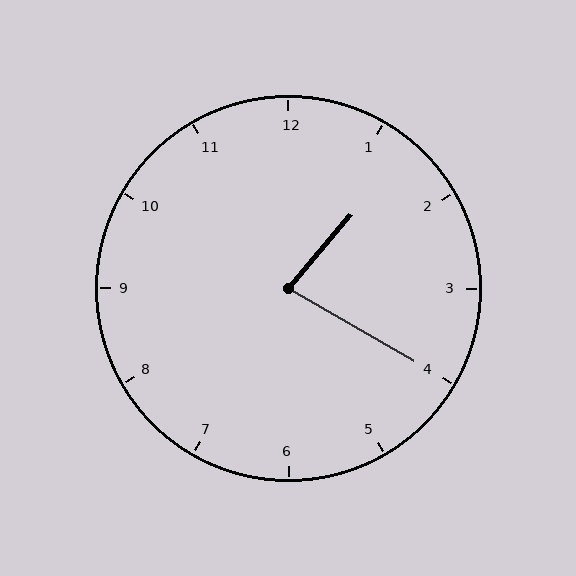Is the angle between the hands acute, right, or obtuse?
It is acute.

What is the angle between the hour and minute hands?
Approximately 80 degrees.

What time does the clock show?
1:20.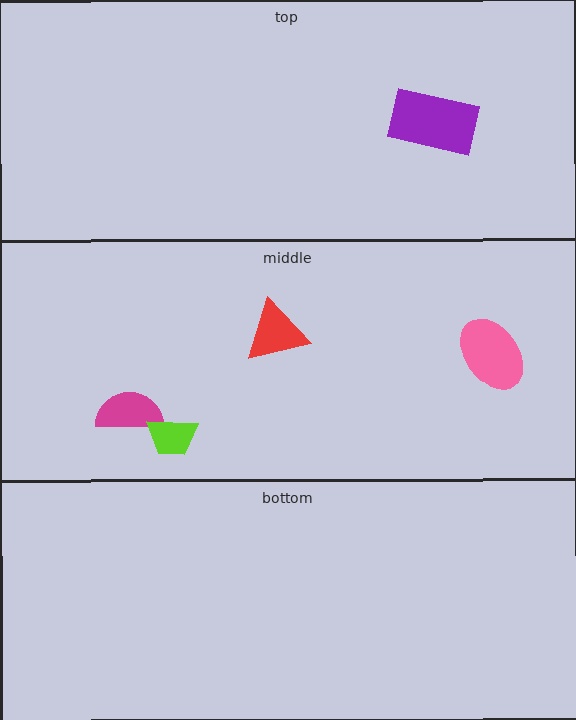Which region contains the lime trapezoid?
The middle region.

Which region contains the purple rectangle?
The top region.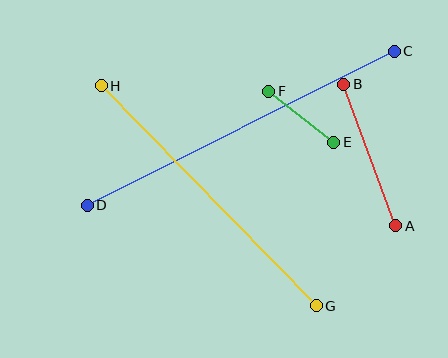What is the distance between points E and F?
The distance is approximately 82 pixels.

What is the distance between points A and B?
The distance is approximately 151 pixels.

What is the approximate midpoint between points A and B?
The midpoint is at approximately (370, 155) pixels.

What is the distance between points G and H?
The distance is approximately 307 pixels.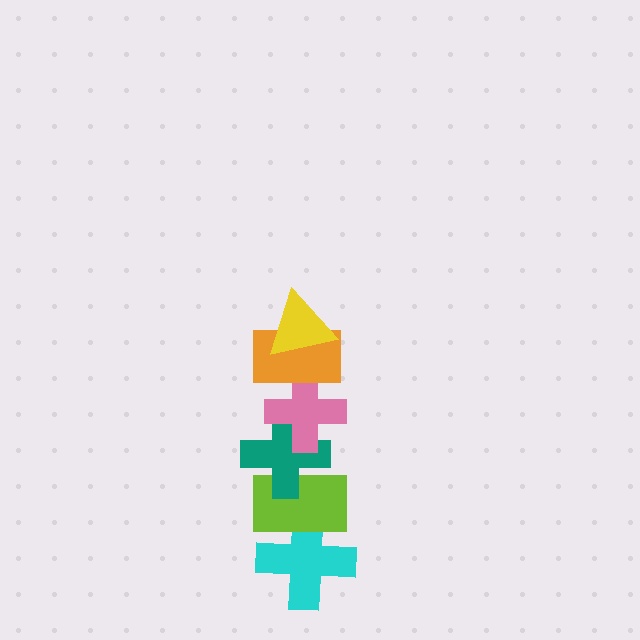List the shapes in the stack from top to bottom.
From top to bottom: the yellow triangle, the orange rectangle, the pink cross, the teal cross, the lime rectangle, the cyan cross.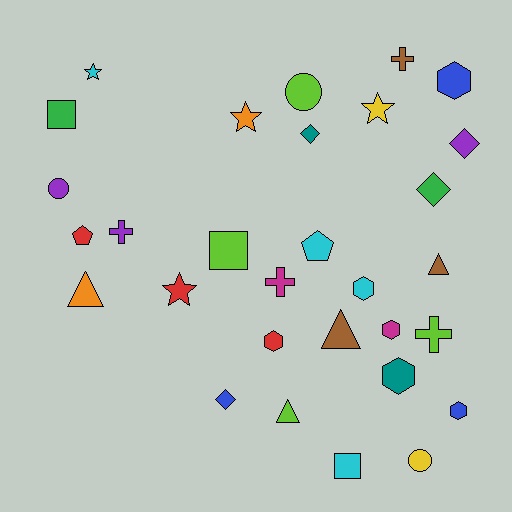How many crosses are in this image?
There are 4 crosses.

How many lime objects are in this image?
There are 4 lime objects.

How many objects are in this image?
There are 30 objects.